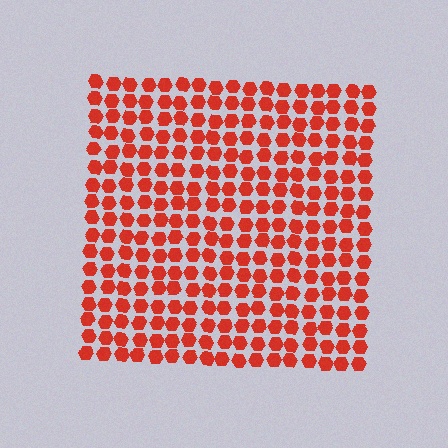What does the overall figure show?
The overall figure shows a square.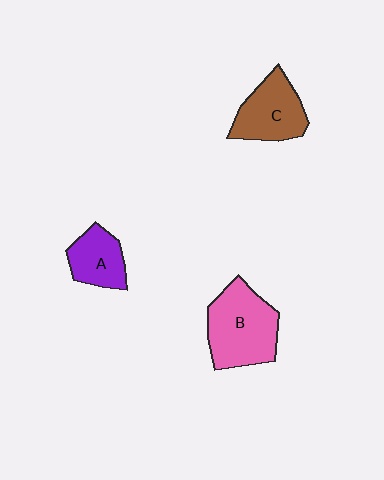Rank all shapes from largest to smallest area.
From largest to smallest: B (pink), C (brown), A (purple).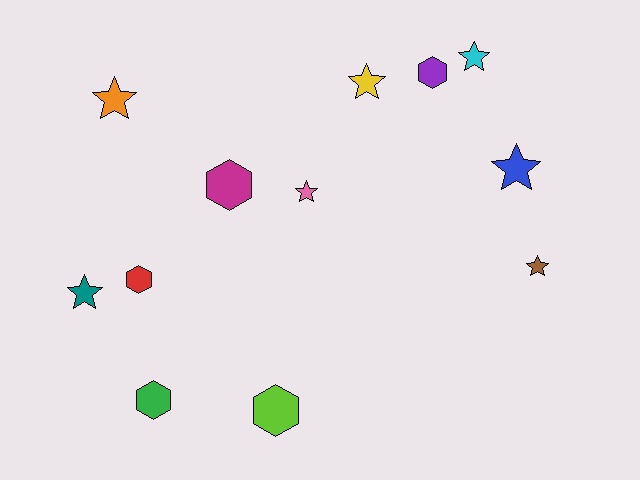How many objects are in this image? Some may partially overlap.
There are 12 objects.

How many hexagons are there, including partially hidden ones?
There are 5 hexagons.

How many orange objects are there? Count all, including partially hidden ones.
There is 1 orange object.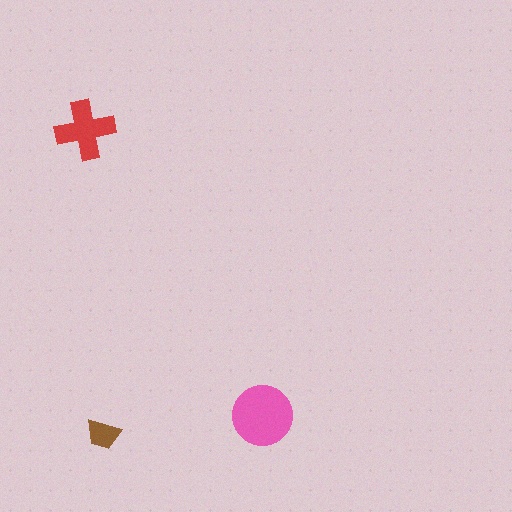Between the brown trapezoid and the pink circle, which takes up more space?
The pink circle.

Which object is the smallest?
The brown trapezoid.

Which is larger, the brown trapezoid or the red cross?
The red cross.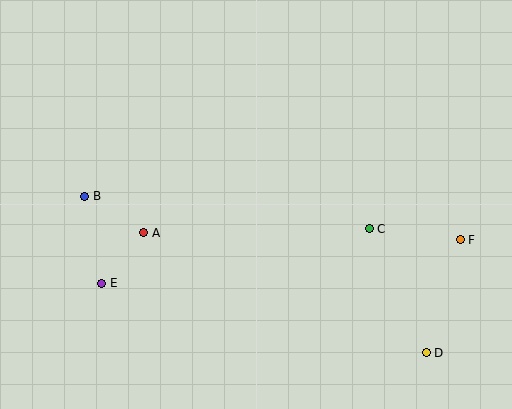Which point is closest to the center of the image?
Point C at (369, 229) is closest to the center.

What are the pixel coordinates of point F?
Point F is at (460, 240).